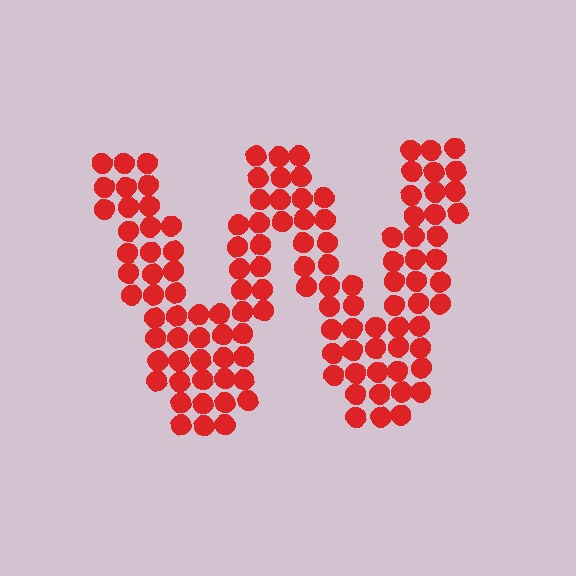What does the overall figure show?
The overall figure shows the letter W.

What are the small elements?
The small elements are circles.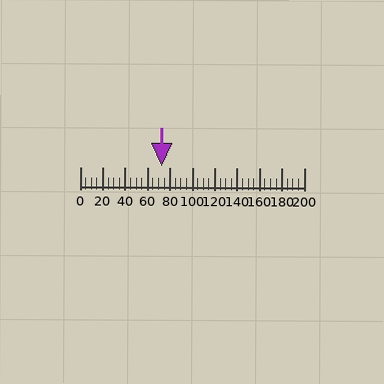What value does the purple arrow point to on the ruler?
The purple arrow points to approximately 73.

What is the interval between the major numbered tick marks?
The major tick marks are spaced 20 units apart.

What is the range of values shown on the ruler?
The ruler shows values from 0 to 200.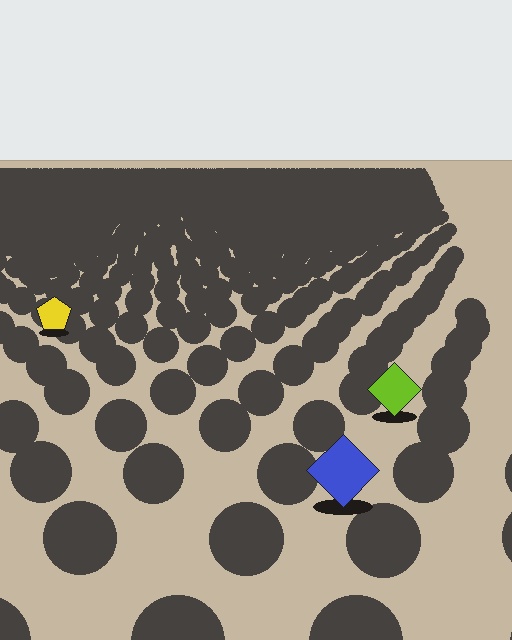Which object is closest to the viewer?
The blue diamond is closest. The texture marks near it are larger and more spread out.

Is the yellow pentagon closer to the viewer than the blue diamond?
No. The blue diamond is closer — you can tell from the texture gradient: the ground texture is coarser near it.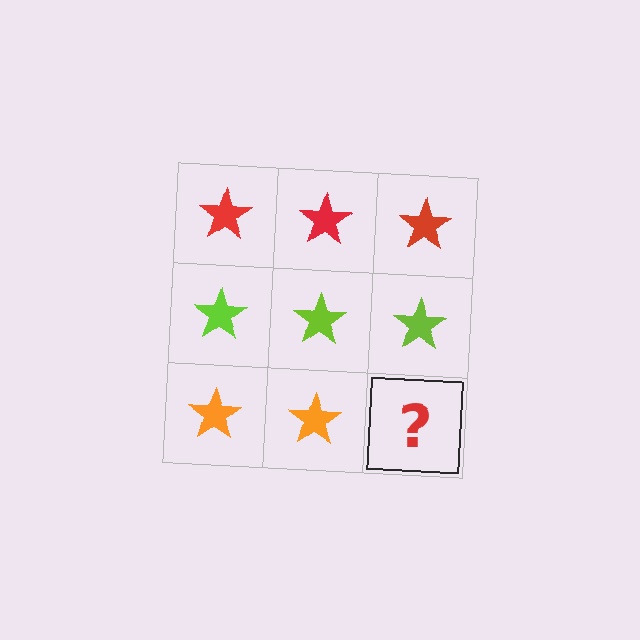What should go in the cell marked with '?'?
The missing cell should contain an orange star.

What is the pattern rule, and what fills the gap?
The rule is that each row has a consistent color. The gap should be filled with an orange star.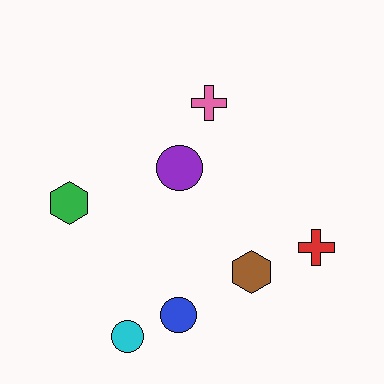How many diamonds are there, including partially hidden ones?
There are no diamonds.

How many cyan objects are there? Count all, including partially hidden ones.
There is 1 cyan object.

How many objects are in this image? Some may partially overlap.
There are 7 objects.